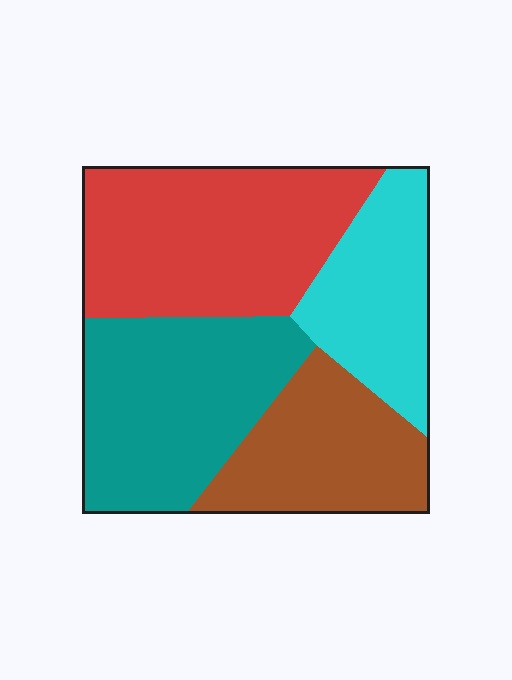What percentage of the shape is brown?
Brown covers roughly 20% of the shape.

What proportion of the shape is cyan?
Cyan covers around 20% of the shape.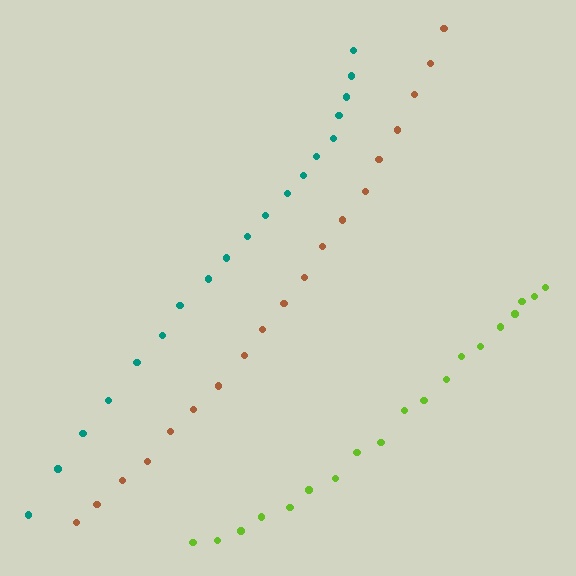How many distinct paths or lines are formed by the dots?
There are 3 distinct paths.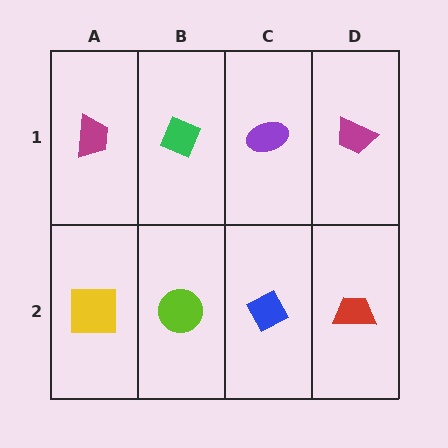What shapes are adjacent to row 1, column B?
A lime circle (row 2, column B), a magenta trapezoid (row 1, column A), a purple ellipse (row 1, column C).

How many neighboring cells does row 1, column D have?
2.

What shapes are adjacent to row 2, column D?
A magenta trapezoid (row 1, column D), a blue diamond (row 2, column C).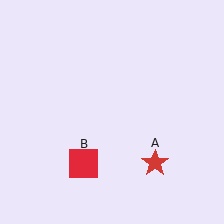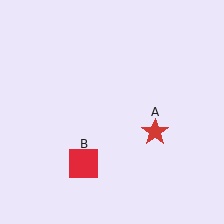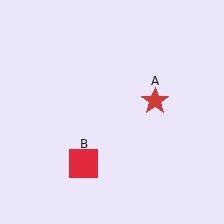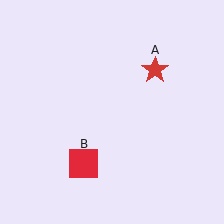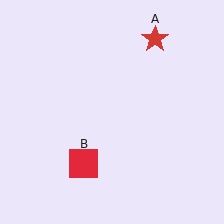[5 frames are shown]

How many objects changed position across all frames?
1 object changed position: red star (object A).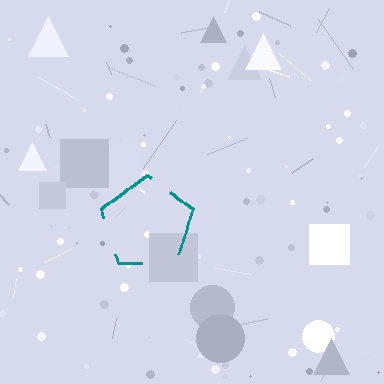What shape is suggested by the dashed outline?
The dashed outline suggests a pentagon.